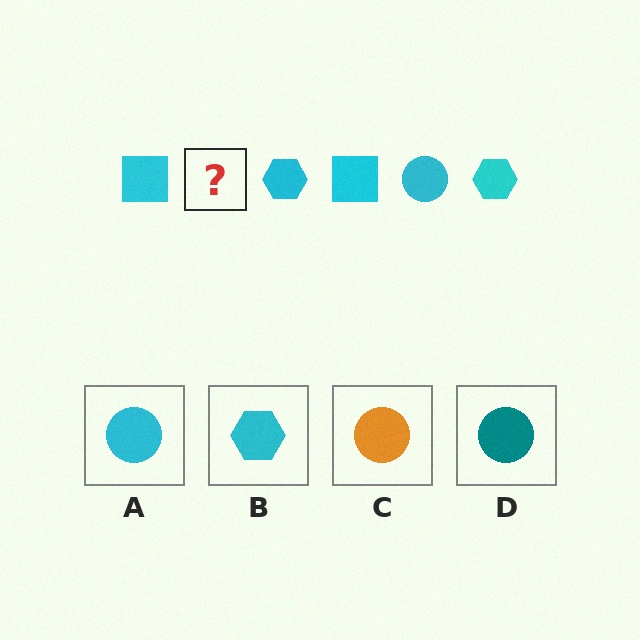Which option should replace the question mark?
Option A.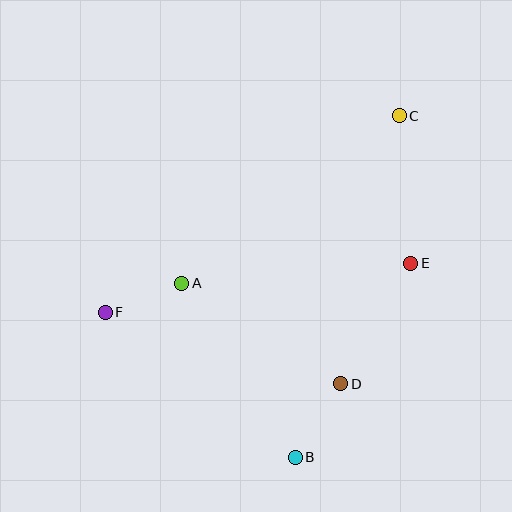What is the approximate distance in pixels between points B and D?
The distance between B and D is approximately 87 pixels.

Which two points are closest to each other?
Points A and F are closest to each other.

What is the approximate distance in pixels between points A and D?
The distance between A and D is approximately 188 pixels.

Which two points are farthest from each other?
Points B and C are farthest from each other.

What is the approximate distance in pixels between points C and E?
The distance between C and E is approximately 148 pixels.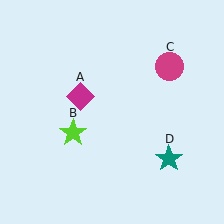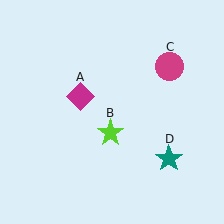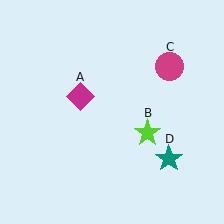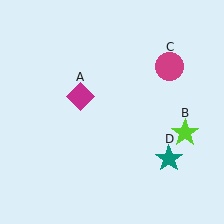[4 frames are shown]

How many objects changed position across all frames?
1 object changed position: lime star (object B).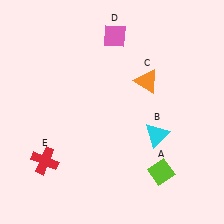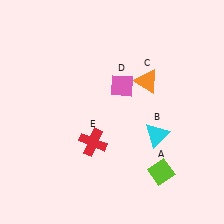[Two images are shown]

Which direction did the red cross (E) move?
The red cross (E) moved right.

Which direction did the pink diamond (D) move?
The pink diamond (D) moved down.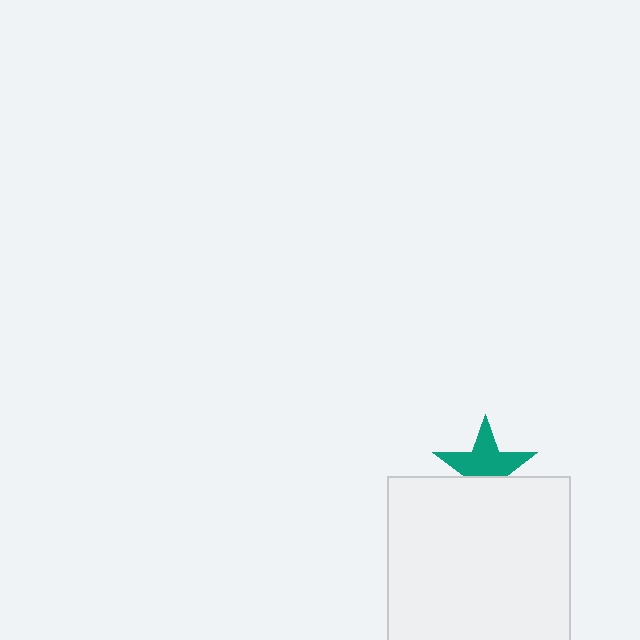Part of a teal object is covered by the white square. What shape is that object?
It is a star.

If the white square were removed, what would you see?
You would see the complete teal star.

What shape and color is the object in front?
The object in front is a white square.